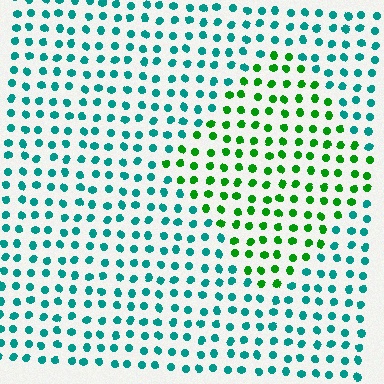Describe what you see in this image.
The image is filled with small teal elements in a uniform arrangement. A diamond-shaped region is visible where the elements are tinted to a slightly different hue, forming a subtle color boundary.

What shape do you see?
I see a diamond.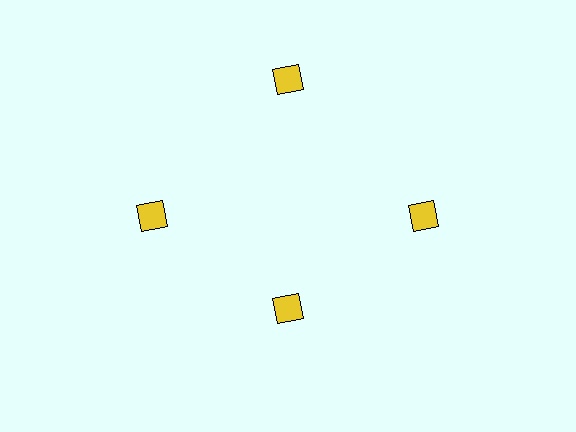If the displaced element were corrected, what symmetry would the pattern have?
It would have 4-fold rotational symmetry — the pattern would map onto itself every 90 degrees.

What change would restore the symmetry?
The symmetry would be restored by moving it outward, back onto the ring so that all 4 squares sit at equal angles and equal distance from the center.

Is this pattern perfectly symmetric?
No. The 4 yellow squares are arranged in a ring, but one element near the 6 o'clock position is pulled inward toward the center, breaking the 4-fold rotational symmetry.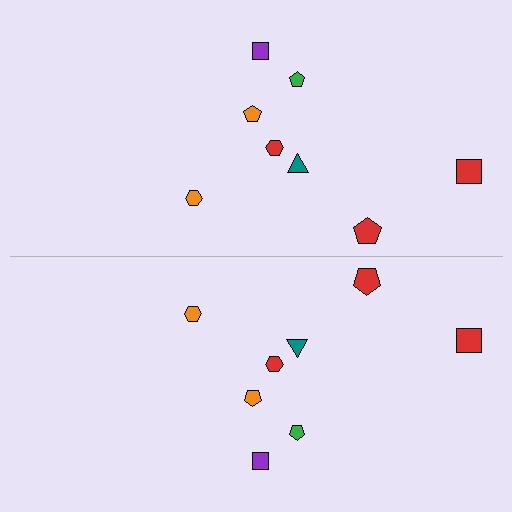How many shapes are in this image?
There are 16 shapes in this image.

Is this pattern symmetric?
Yes, this pattern has bilateral (reflection) symmetry.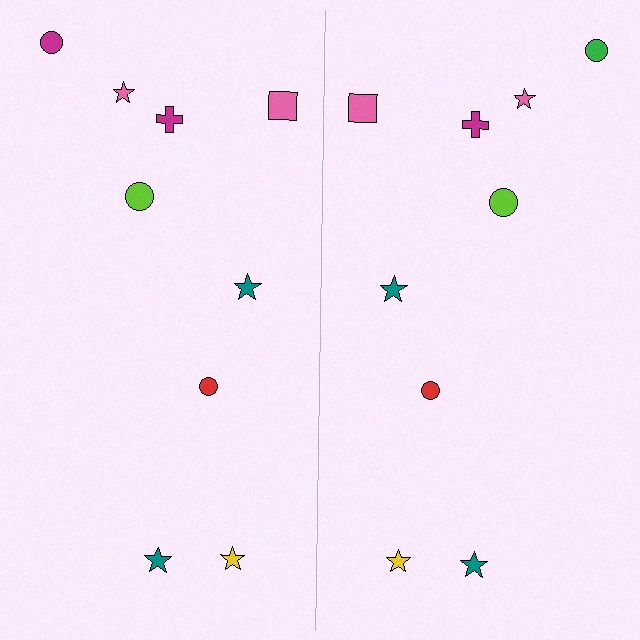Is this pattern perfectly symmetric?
No, the pattern is not perfectly symmetric. The green circle on the right side breaks the symmetry — its mirror counterpart is magenta.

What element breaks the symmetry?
The green circle on the right side breaks the symmetry — its mirror counterpart is magenta.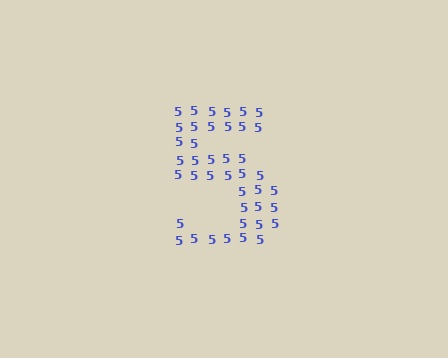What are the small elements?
The small elements are digit 5's.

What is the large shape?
The large shape is the digit 5.